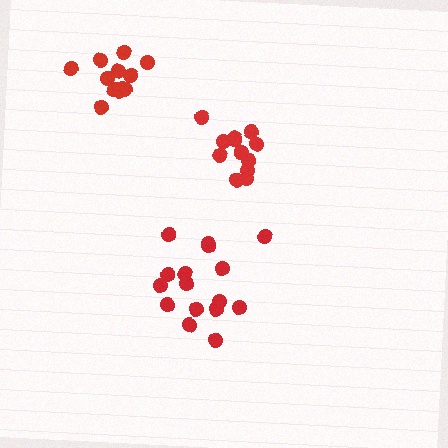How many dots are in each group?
Group 1: 12 dots, Group 2: 16 dots, Group 3: 12 dots (40 total).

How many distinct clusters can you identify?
There are 3 distinct clusters.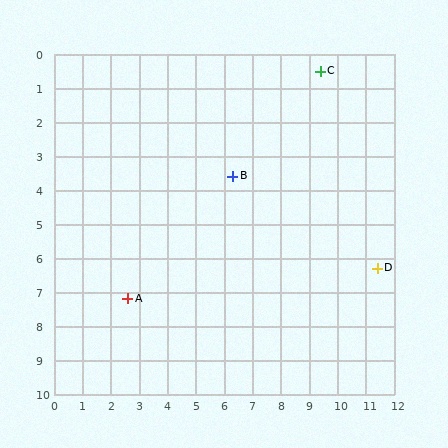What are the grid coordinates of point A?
Point A is at approximately (2.6, 7.2).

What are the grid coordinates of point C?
Point C is at approximately (9.4, 0.5).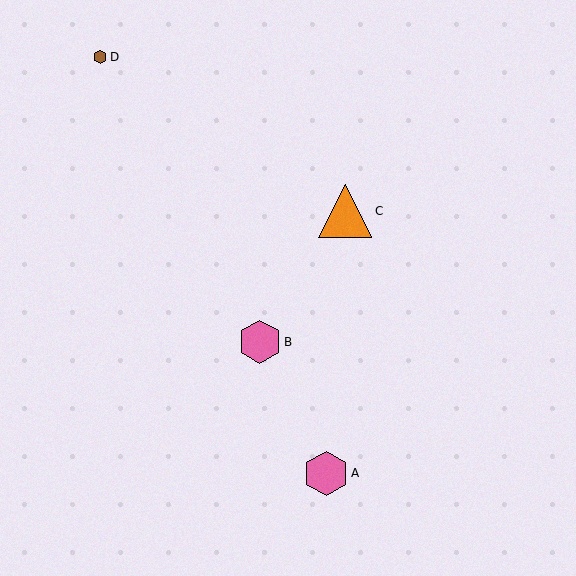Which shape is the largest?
The orange triangle (labeled C) is the largest.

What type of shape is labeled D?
Shape D is a brown hexagon.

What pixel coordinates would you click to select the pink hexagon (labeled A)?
Click at (326, 473) to select the pink hexagon A.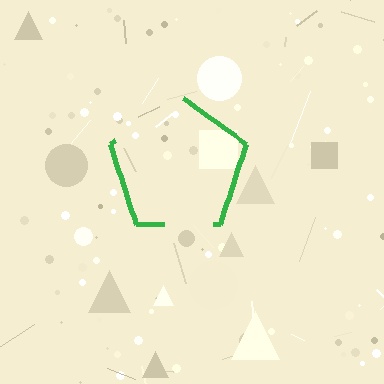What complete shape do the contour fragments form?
The contour fragments form a pentagon.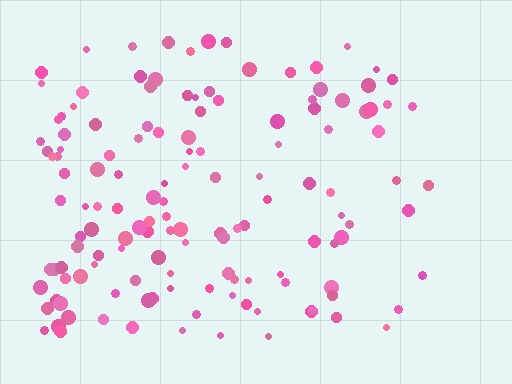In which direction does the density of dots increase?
From right to left, with the left side densest.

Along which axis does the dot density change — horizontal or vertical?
Horizontal.